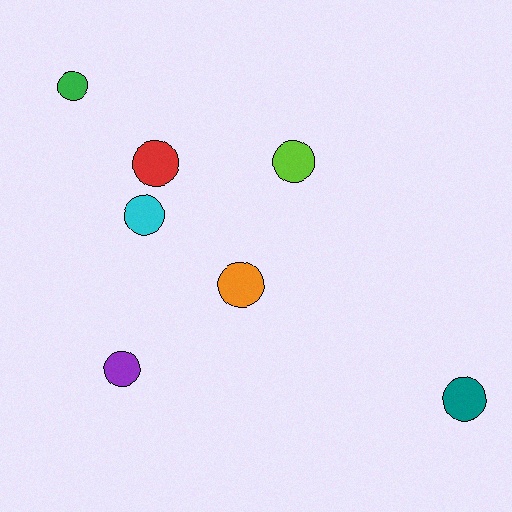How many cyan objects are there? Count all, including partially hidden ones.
There is 1 cyan object.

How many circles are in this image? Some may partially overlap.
There are 7 circles.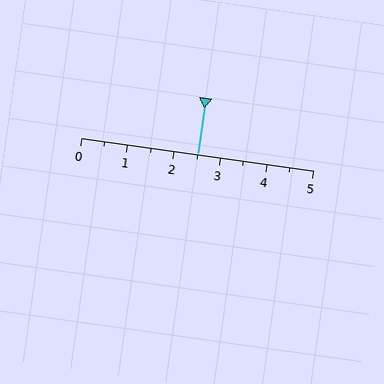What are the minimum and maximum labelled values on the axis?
The axis runs from 0 to 5.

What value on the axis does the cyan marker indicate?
The marker indicates approximately 2.5.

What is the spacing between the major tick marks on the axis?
The major ticks are spaced 1 apart.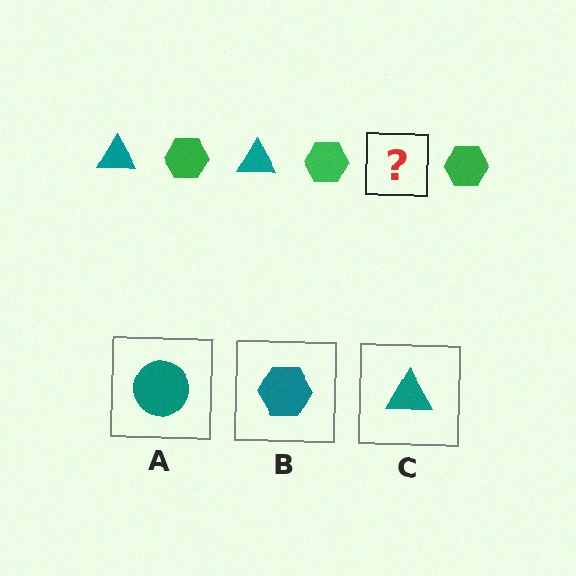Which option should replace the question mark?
Option C.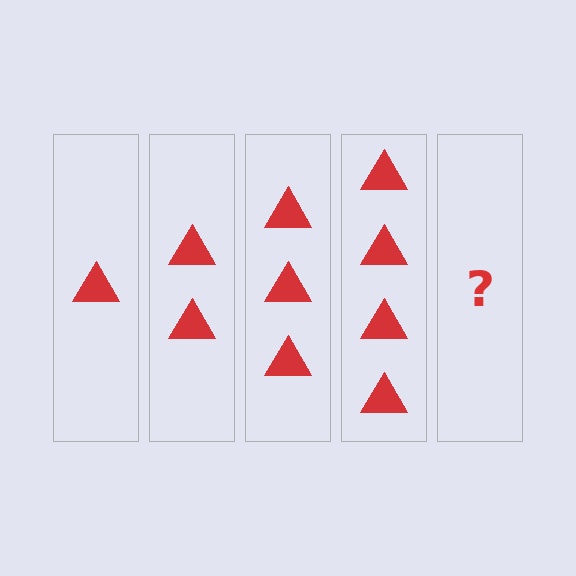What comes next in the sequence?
The next element should be 5 triangles.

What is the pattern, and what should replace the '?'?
The pattern is that each step adds one more triangle. The '?' should be 5 triangles.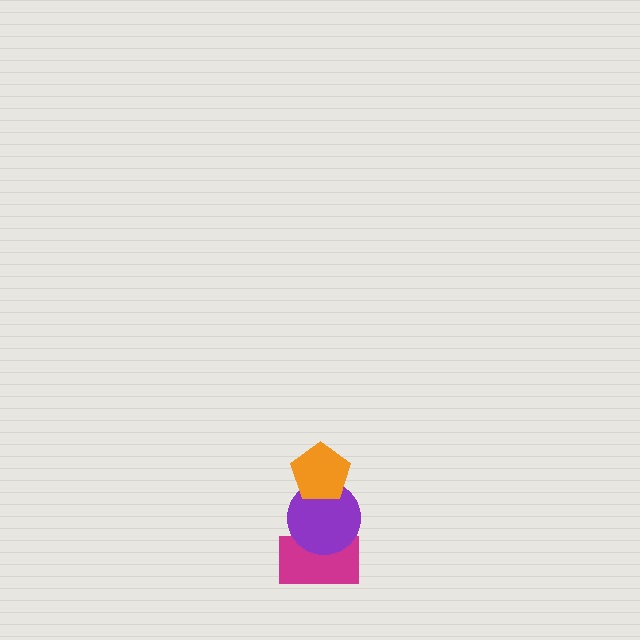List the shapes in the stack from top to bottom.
From top to bottom: the orange pentagon, the purple circle, the magenta rectangle.